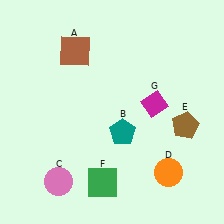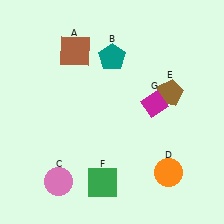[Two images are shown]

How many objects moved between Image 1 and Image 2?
2 objects moved between the two images.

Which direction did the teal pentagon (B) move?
The teal pentagon (B) moved up.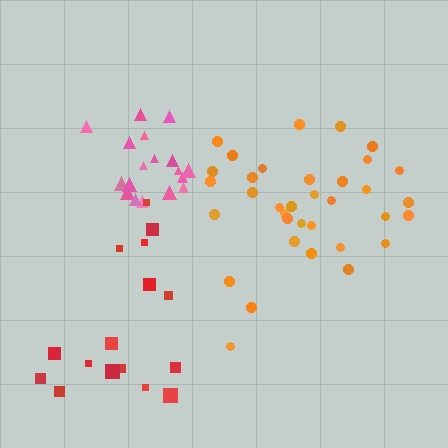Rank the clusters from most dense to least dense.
pink, orange, red.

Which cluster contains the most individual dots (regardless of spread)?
Orange (35).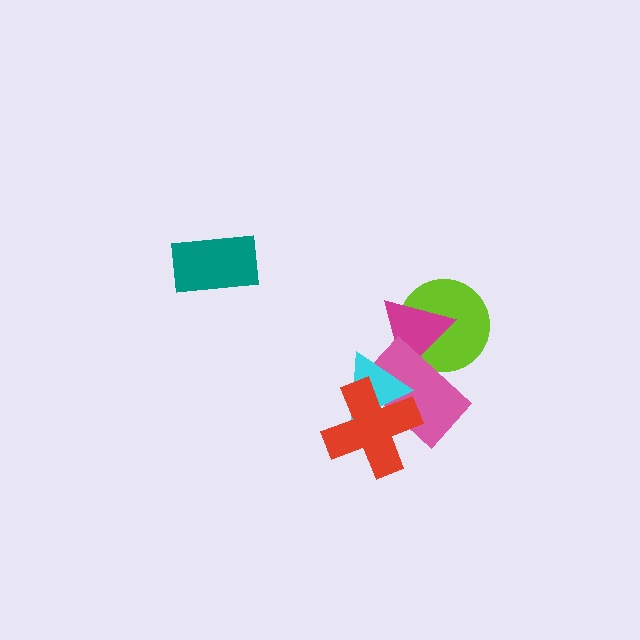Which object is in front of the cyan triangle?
The red cross is in front of the cyan triangle.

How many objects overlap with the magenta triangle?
3 objects overlap with the magenta triangle.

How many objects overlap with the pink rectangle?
4 objects overlap with the pink rectangle.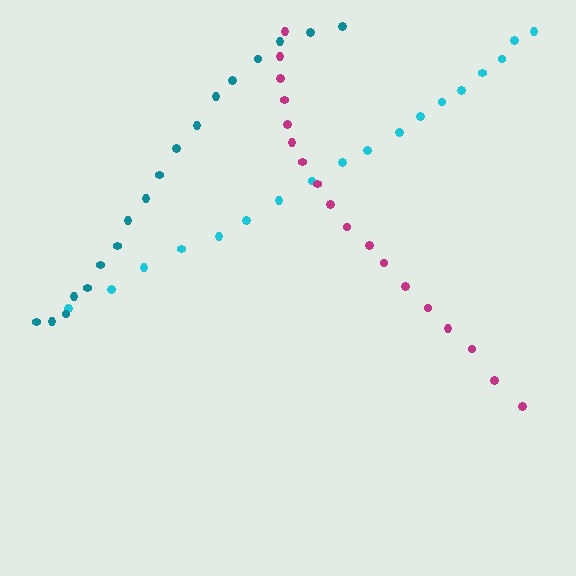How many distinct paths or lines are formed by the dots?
There are 3 distinct paths.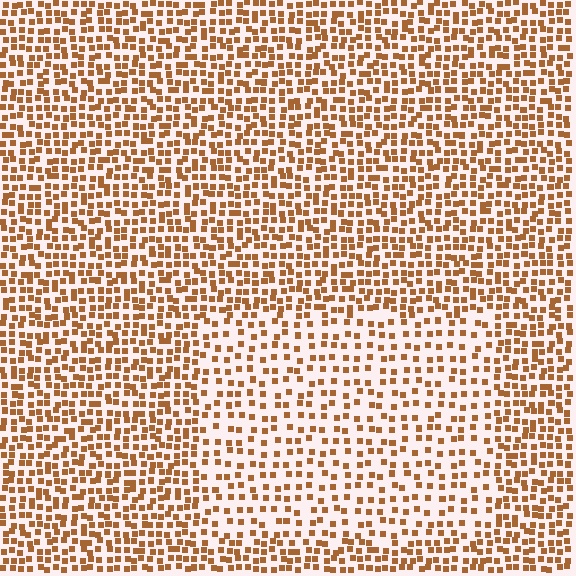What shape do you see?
I see a rectangle.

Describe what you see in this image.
The image contains small brown elements arranged at two different densities. A rectangle-shaped region is visible where the elements are less densely packed than the surrounding area.